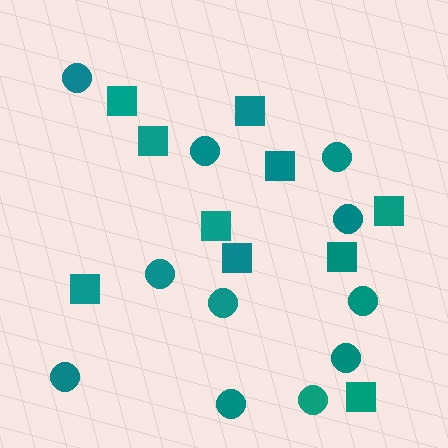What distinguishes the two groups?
There are 2 groups: one group of squares (10) and one group of circles (11).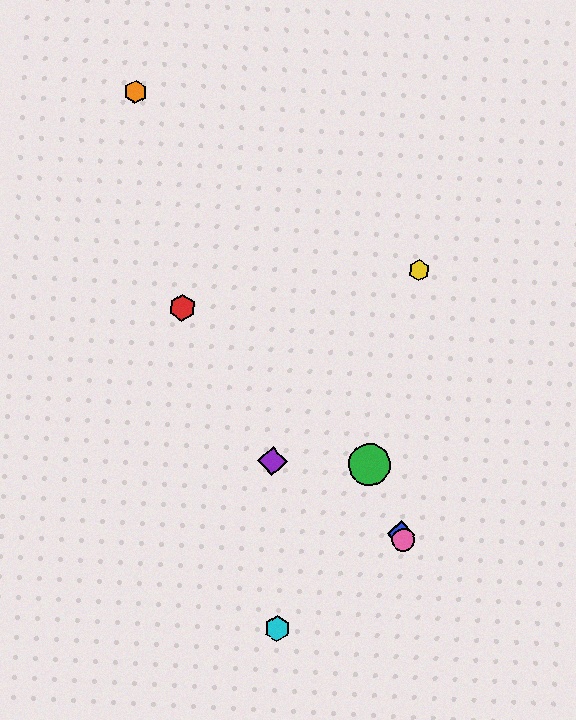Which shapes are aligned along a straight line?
The blue diamond, the green circle, the pink circle are aligned along a straight line.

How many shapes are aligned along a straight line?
3 shapes (the blue diamond, the green circle, the pink circle) are aligned along a straight line.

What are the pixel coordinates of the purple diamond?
The purple diamond is at (273, 461).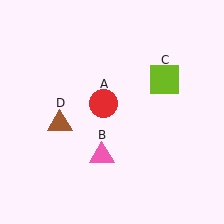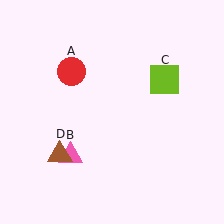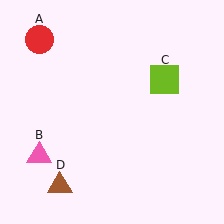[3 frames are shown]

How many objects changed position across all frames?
3 objects changed position: red circle (object A), pink triangle (object B), brown triangle (object D).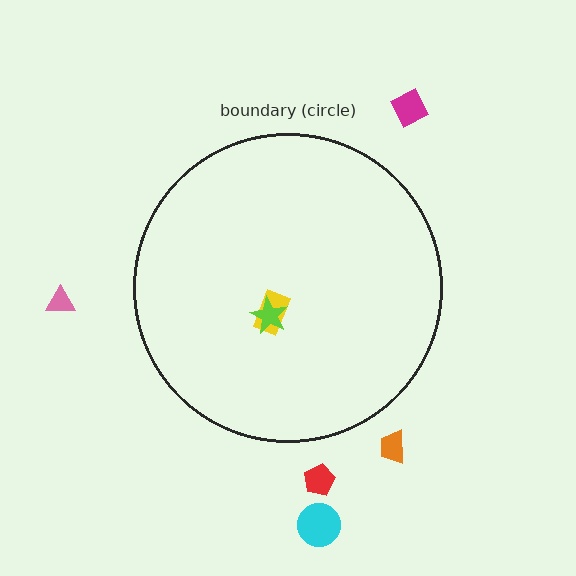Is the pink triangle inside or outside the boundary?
Outside.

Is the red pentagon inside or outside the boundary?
Outside.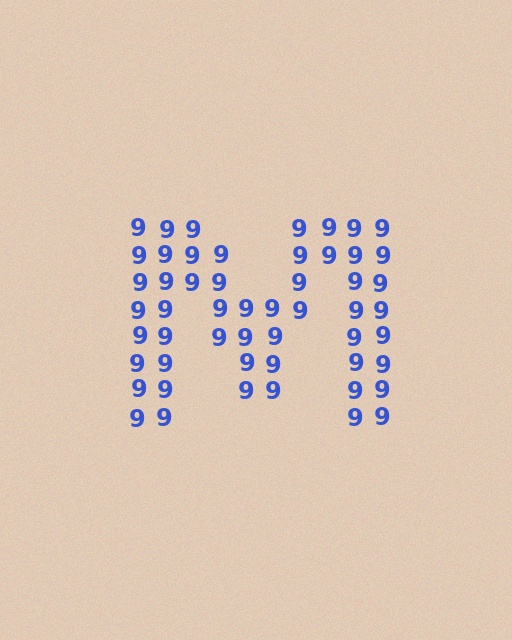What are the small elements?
The small elements are digit 9's.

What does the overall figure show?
The overall figure shows the letter M.